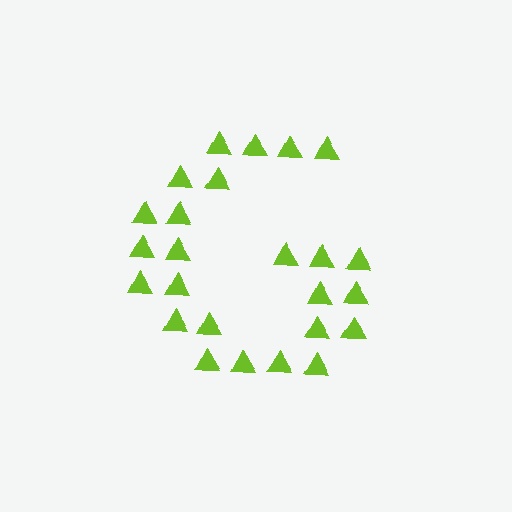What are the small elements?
The small elements are triangles.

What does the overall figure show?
The overall figure shows the letter G.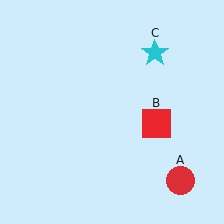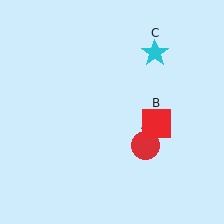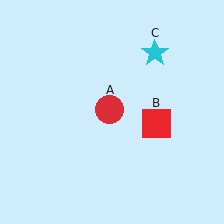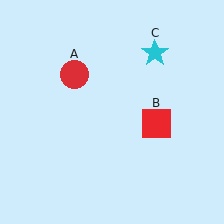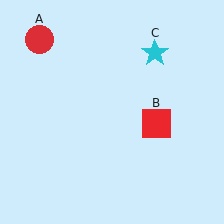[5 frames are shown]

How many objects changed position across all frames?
1 object changed position: red circle (object A).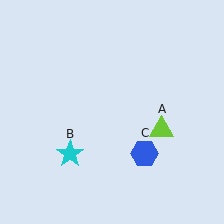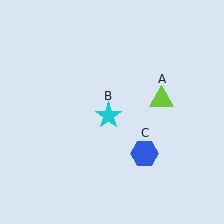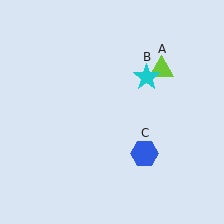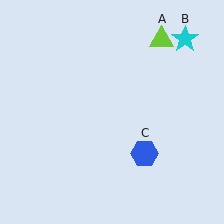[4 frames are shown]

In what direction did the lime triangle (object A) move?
The lime triangle (object A) moved up.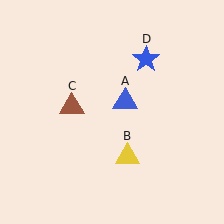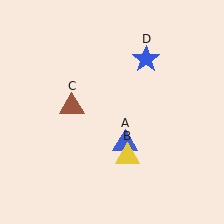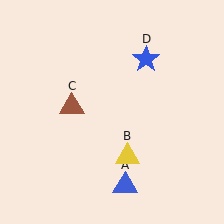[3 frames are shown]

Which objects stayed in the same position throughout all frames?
Yellow triangle (object B) and brown triangle (object C) and blue star (object D) remained stationary.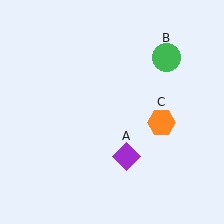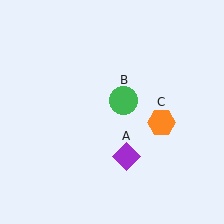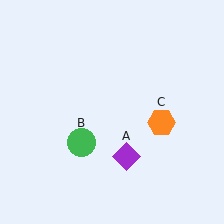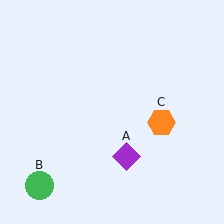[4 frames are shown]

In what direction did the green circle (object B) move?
The green circle (object B) moved down and to the left.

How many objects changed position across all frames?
1 object changed position: green circle (object B).